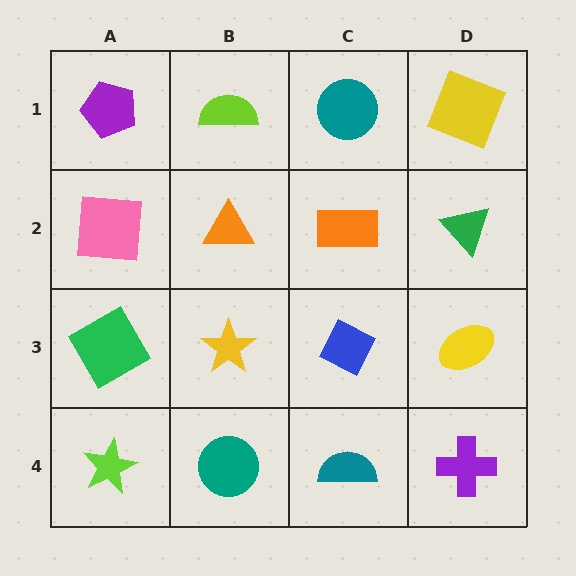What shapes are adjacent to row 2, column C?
A teal circle (row 1, column C), a blue diamond (row 3, column C), an orange triangle (row 2, column B), a green triangle (row 2, column D).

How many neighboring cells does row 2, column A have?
3.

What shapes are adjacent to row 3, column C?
An orange rectangle (row 2, column C), a teal semicircle (row 4, column C), a yellow star (row 3, column B), a yellow ellipse (row 3, column D).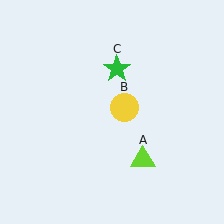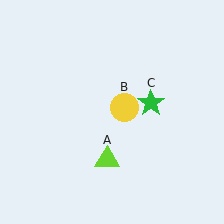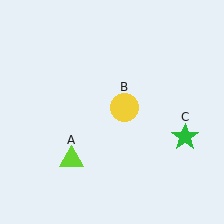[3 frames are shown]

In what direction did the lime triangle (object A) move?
The lime triangle (object A) moved left.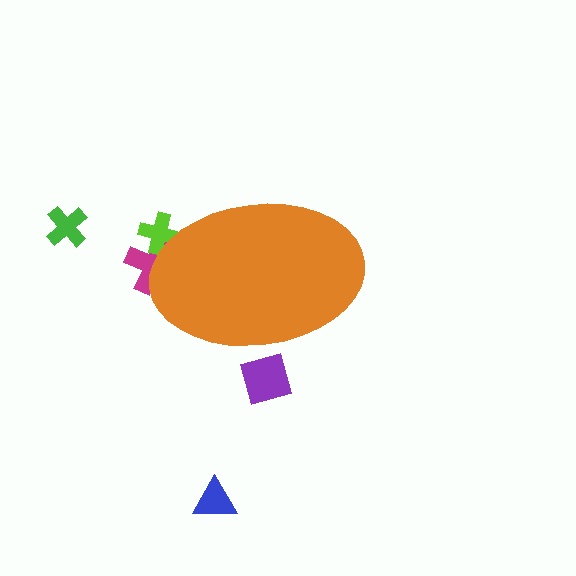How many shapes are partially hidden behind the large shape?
3 shapes are partially hidden.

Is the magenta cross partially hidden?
Yes, the magenta cross is partially hidden behind the orange ellipse.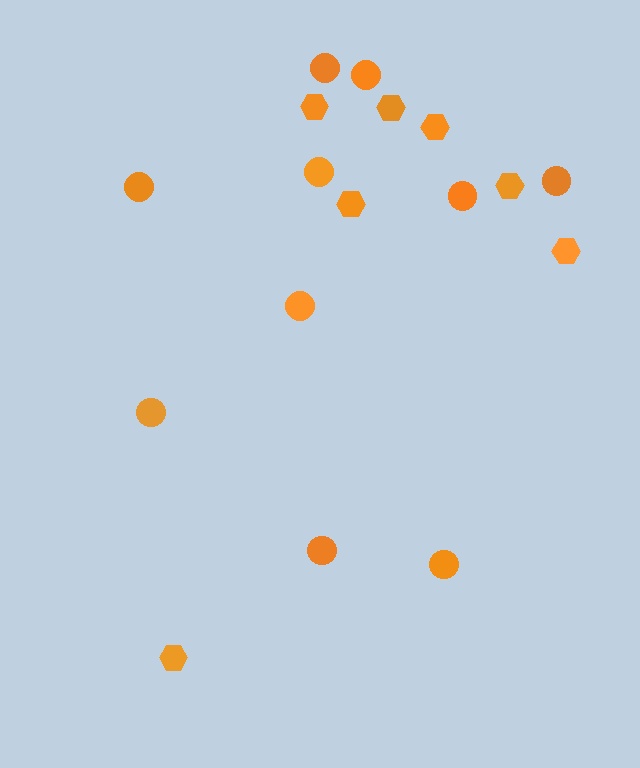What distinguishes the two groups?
There are 2 groups: one group of hexagons (7) and one group of circles (10).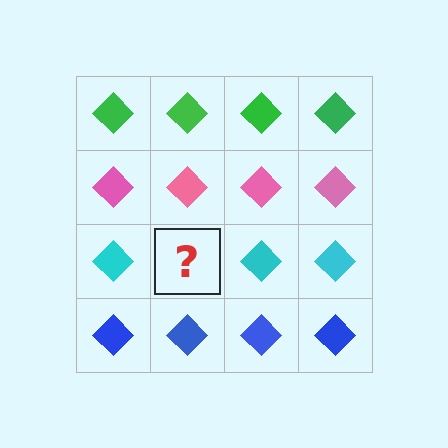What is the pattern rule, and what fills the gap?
The rule is that each row has a consistent color. The gap should be filled with a cyan diamond.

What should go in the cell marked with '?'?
The missing cell should contain a cyan diamond.